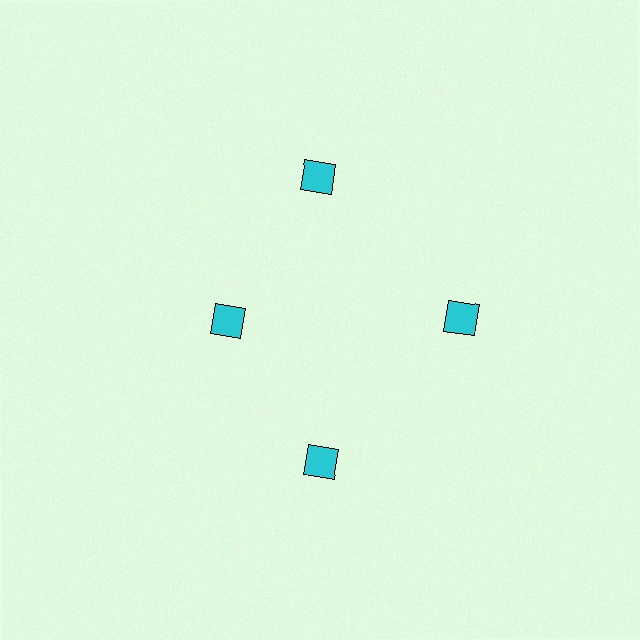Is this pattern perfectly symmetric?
No. The 4 cyan squares are arranged in a ring, but one element near the 9 o'clock position is pulled inward toward the center, breaking the 4-fold rotational symmetry.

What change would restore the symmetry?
The symmetry would be restored by moving it outward, back onto the ring so that all 4 squares sit at equal angles and equal distance from the center.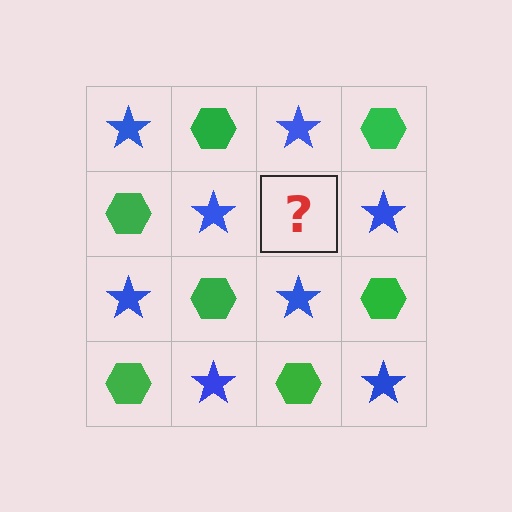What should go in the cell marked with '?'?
The missing cell should contain a green hexagon.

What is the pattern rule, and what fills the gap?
The rule is that it alternates blue star and green hexagon in a checkerboard pattern. The gap should be filled with a green hexagon.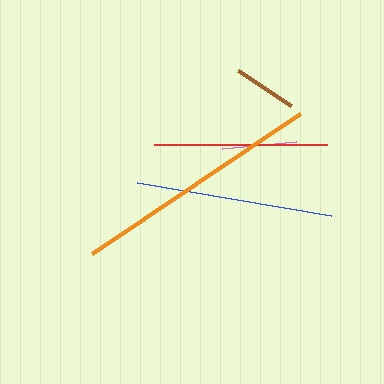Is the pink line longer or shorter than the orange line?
The orange line is longer than the pink line.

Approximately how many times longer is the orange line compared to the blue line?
The orange line is approximately 1.3 times the length of the blue line.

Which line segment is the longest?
The orange line is the longest at approximately 251 pixels.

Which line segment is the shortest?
The brown line is the shortest at approximately 64 pixels.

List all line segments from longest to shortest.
From longest to shortest: orange, blue, red, pink, brown.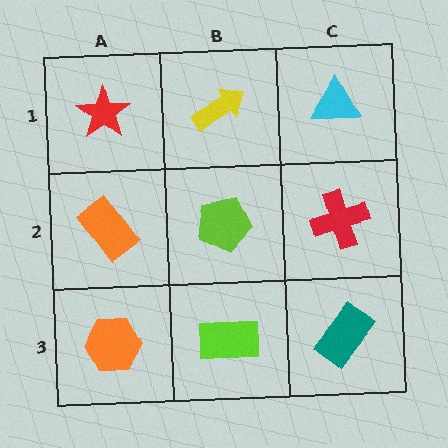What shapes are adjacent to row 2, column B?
A yellow arrow (row 1, column B), a lime rectangle (row 3, column B), an orange rectangle (row 2, column A), a red cross (row 2, column C).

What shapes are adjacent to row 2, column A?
A red star (row 1, column A), an orange hexagon (row 3, column A), a lime pentagon (row 2, column B).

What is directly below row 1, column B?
A lime pentagon.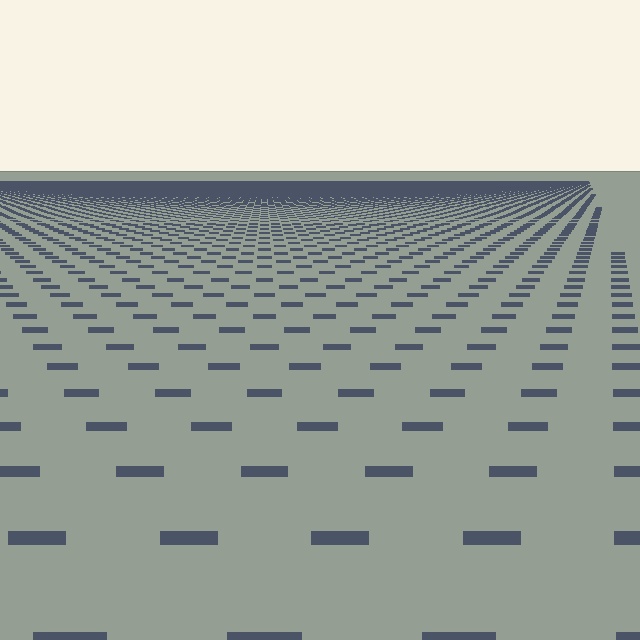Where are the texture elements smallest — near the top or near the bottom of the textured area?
Near the top.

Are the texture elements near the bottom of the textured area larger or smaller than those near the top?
Larger. Near the bottom, elements are closer to the viewer and appear at a bigger on-screen size.